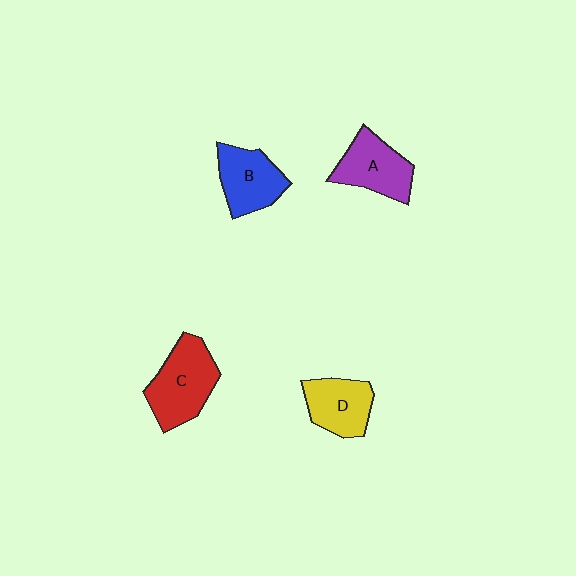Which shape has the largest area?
Shape C (red).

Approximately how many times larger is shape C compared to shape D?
Approximately 1.4 times.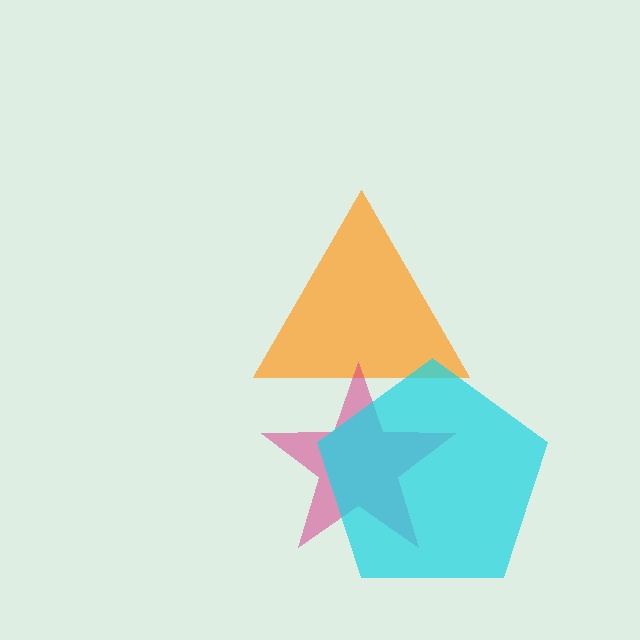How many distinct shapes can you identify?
There are 3 distinct shapes: an orange triangle, a magenta star, a cyan pentagon.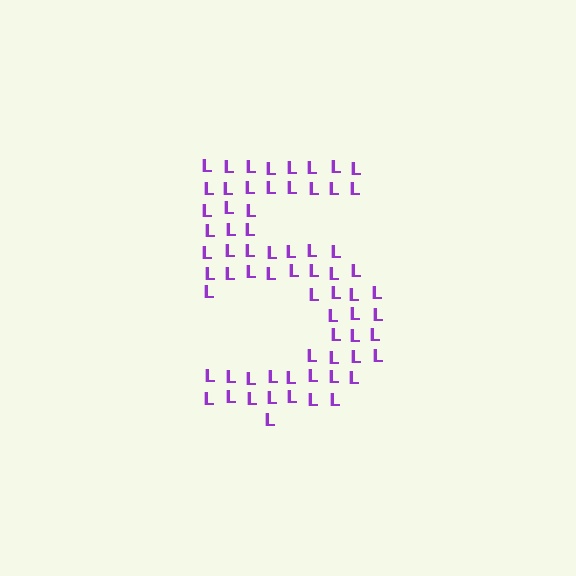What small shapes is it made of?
It is made of small letter L's.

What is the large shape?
The large shape is the digit 5.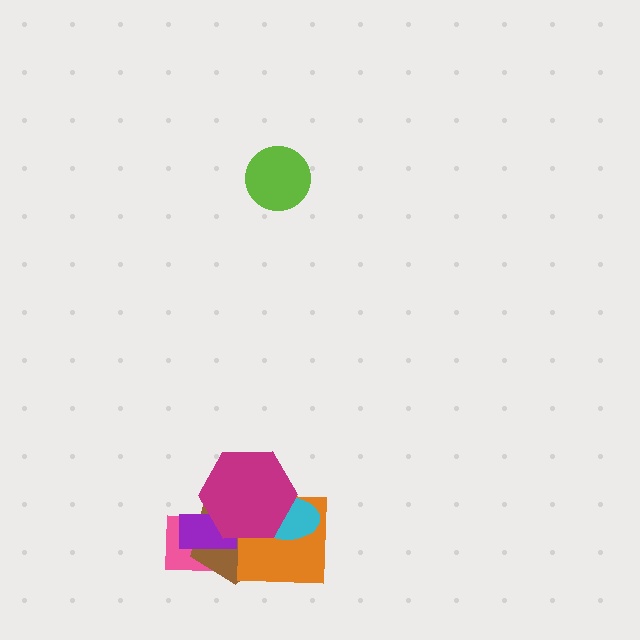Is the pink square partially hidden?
Yes, it is partially covered by another shape.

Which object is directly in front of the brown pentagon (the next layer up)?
The purple rectangle is directly in front of the brown pentagon.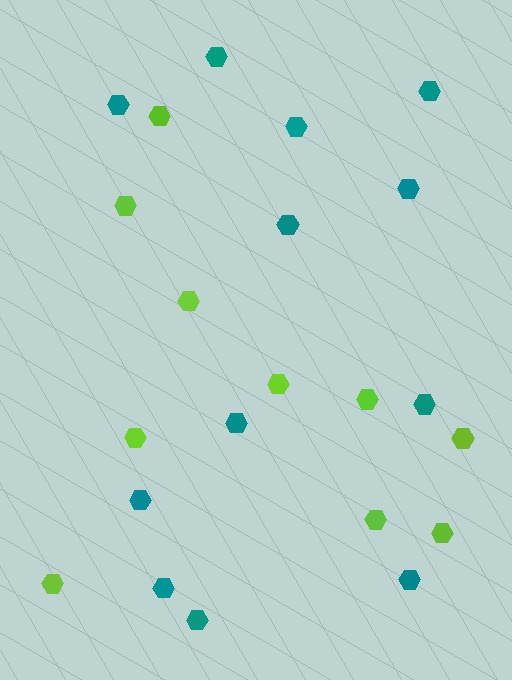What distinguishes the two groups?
There are 2 groups: one group of teal hexagons (12) and one group of lime hexagons (10).